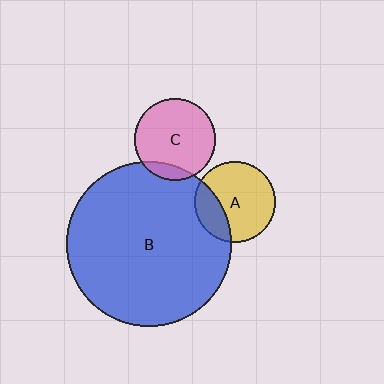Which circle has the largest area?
Circle B (blue).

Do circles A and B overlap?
Yes.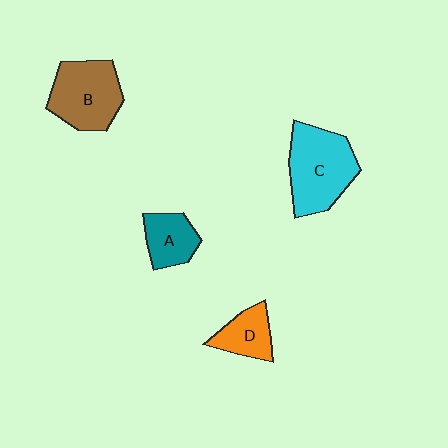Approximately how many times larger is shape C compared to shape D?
Approximately 2.1 times.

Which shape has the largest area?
Shape C (cyan).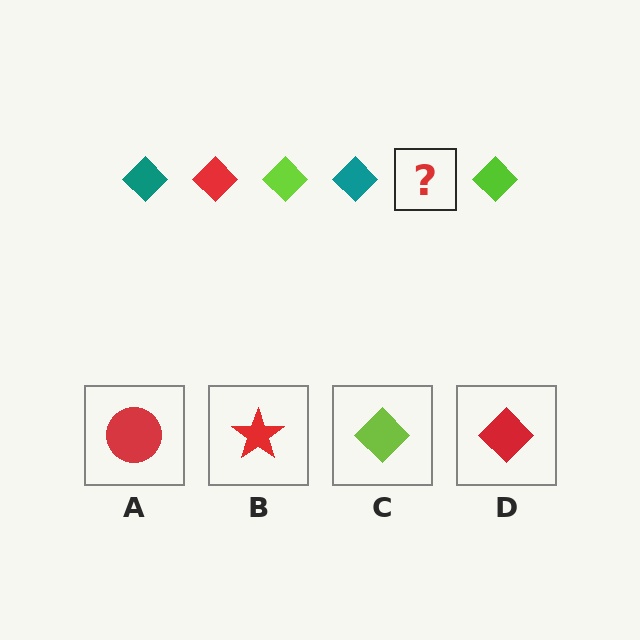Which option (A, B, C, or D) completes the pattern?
D.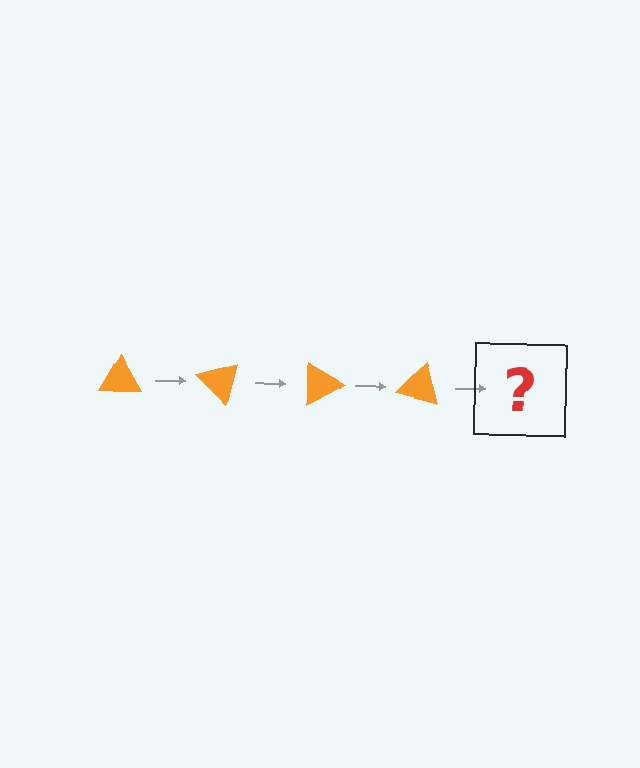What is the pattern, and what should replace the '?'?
The pattern is that the triangle rotates 45 degrees each step. The '?' should be an orange triangle rotated 180 degrees.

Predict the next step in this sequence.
The next step is an orange triangle rotated 180 degrees.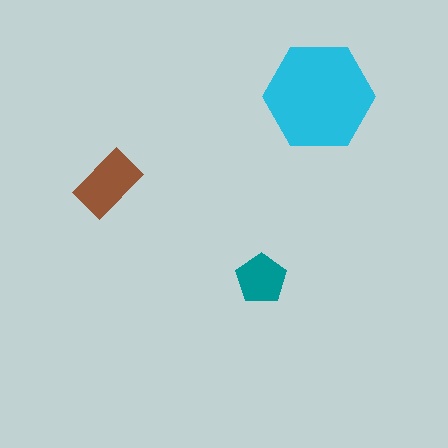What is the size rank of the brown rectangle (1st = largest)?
2nd.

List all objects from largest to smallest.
The cyan hexagon, the brown rectangle, the teal pentagon.